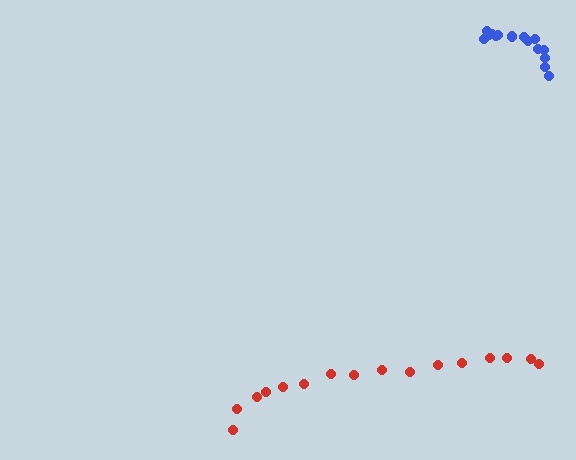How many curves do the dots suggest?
There are 2 distinct paths.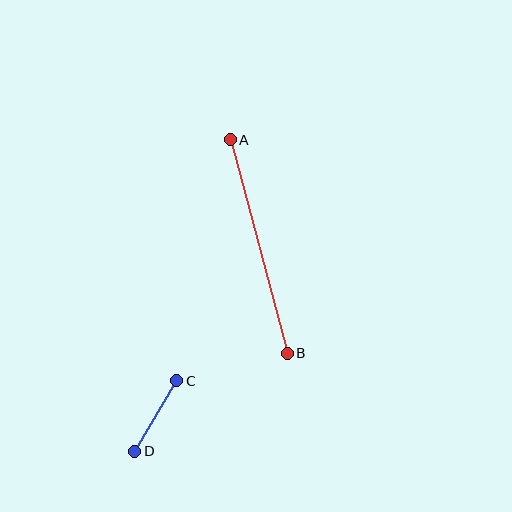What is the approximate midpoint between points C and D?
The midpoint is at approximately (156, 416) pixels.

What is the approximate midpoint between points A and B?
The midpoint is at approximately (259, 247) pixels.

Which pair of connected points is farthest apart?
Points A and B are farthest apart.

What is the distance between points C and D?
The distance is approximately 82 pixels.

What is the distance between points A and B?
The distance is approximately 221 pixels.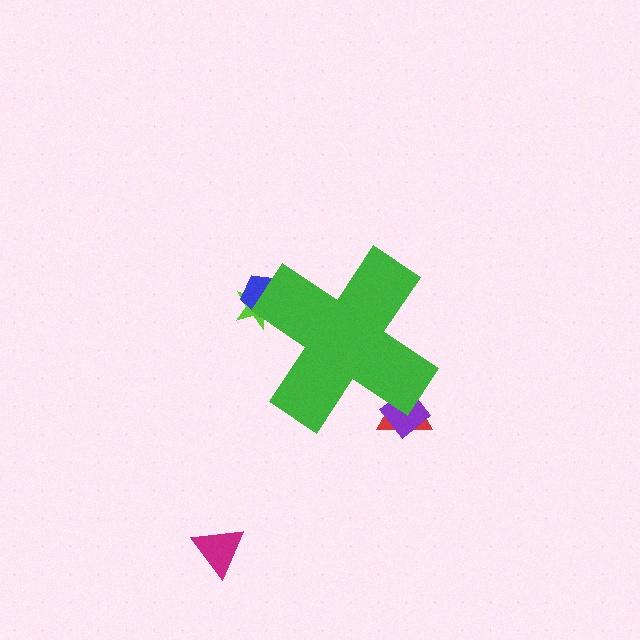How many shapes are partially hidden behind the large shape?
4 shapes are partially hidden.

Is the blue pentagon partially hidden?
Yes, the blue pentagon is partially hidden behind the green cross.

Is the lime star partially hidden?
Yes, the lime star is partially hidden behind the green cross.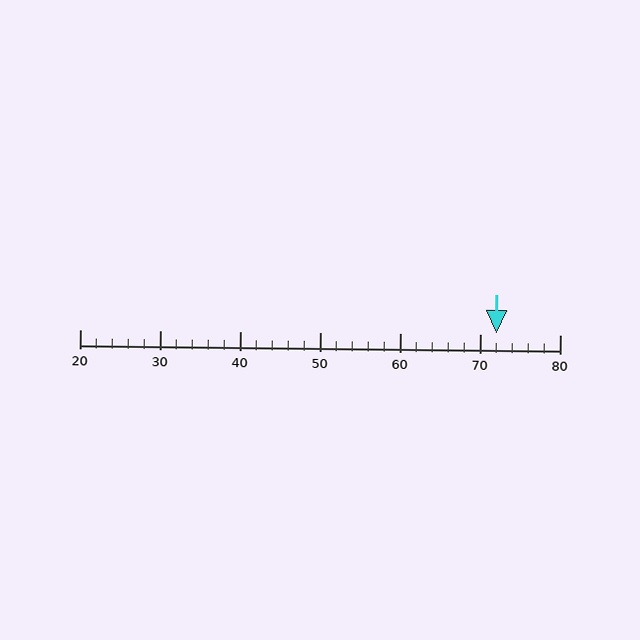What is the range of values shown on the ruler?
The ruler shows values from 20 to 80.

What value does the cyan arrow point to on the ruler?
The cyan arrow points to approximately 72.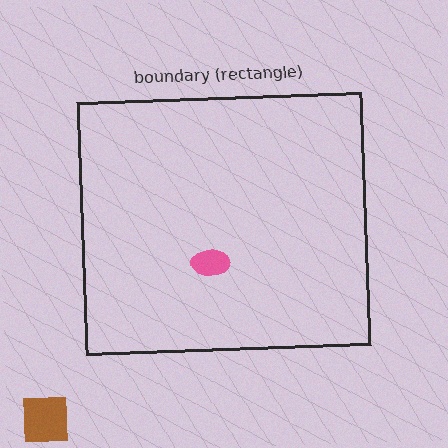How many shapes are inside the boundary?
1 inside, 1 outside.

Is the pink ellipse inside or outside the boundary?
Inside.